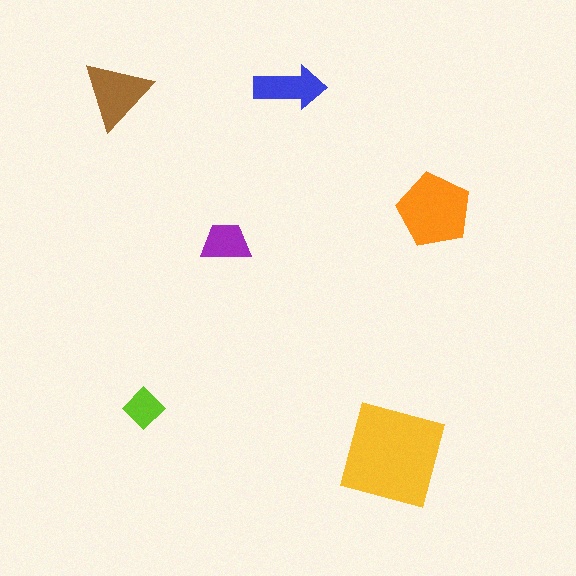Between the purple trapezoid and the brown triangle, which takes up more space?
The brown triangle.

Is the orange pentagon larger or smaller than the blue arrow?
Larger.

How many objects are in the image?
There are 6 objects in the image.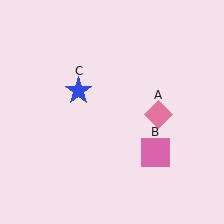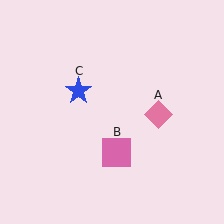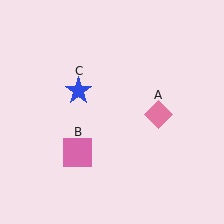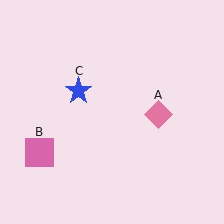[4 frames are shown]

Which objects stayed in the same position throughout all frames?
Pink diamond (object A) and blue star (object C) remained stationary.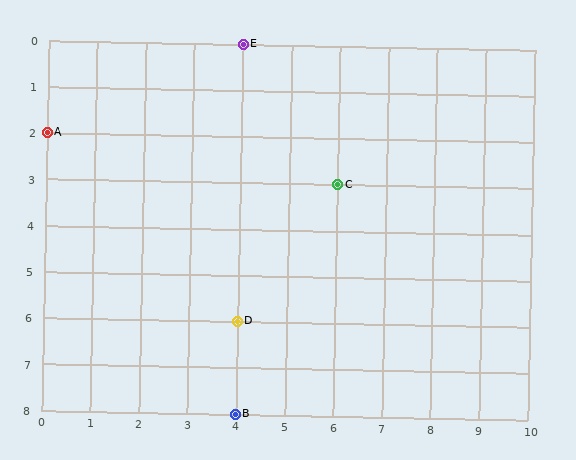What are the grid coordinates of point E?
Point E is at grid coordinates (4, 0).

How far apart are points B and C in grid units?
Points B and C are 2 columns and 5 rows apart (about 5.4 grid units diagonally).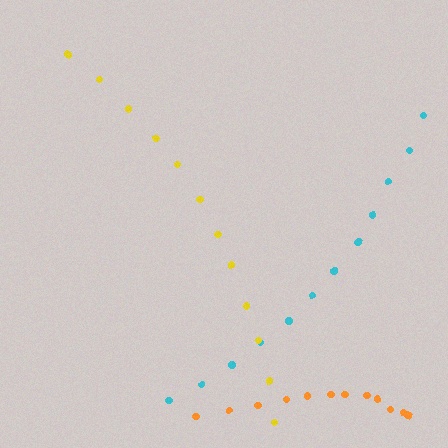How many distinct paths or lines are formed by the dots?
There are 3 distinct paths.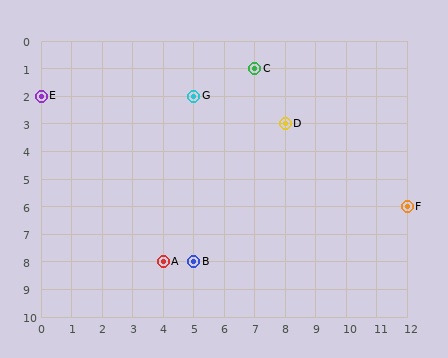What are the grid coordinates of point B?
Point B is at grid coordinates (5, 8).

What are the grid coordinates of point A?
Point A is at grid coordinates (4, 8).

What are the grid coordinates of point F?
Point F is at grid coordinates (12, 6).